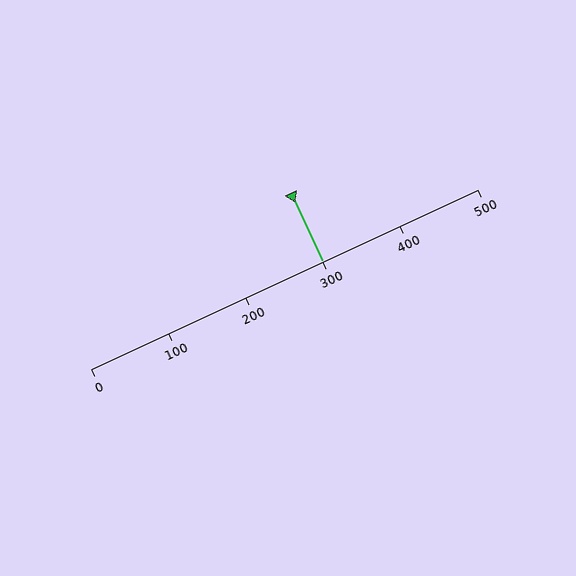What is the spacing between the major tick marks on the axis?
The major ticks are spaced 100 apart.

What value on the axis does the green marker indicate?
The marker indicates approximately 300.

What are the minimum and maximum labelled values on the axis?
The axis runs from 0 to 500.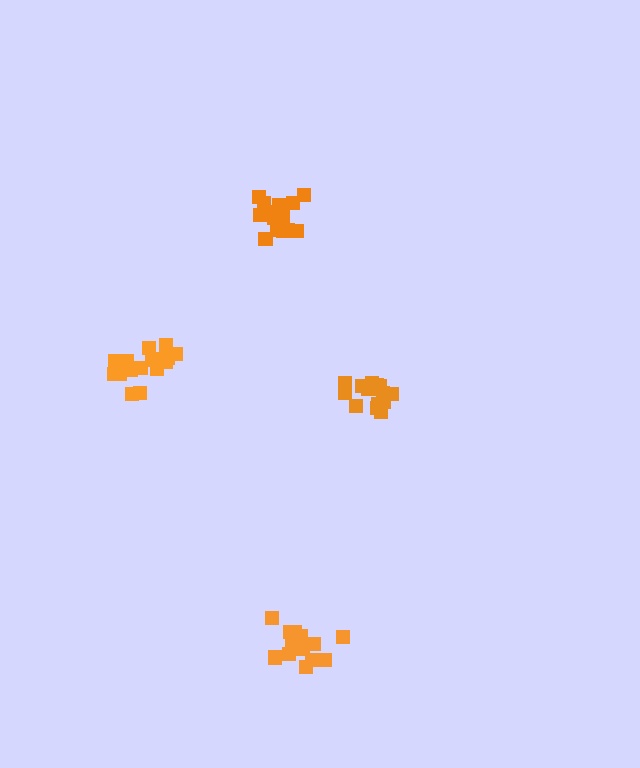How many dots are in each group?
Group 1: 16 dots, Group 2: 17 dots, Group 3: 15 dots, Group 4: 16 dots (64 total).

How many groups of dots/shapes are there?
There are 4 groups.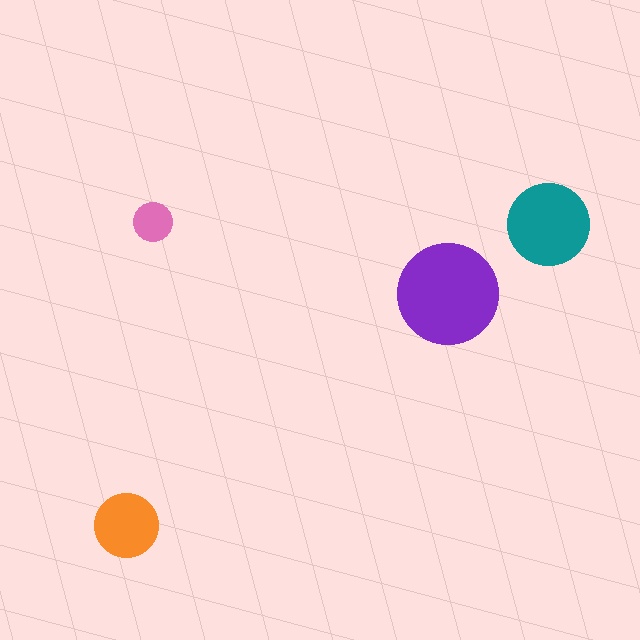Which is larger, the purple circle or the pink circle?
The purple one.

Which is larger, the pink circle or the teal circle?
The teal one.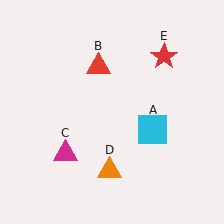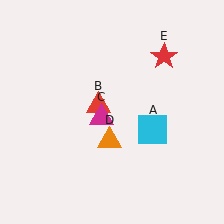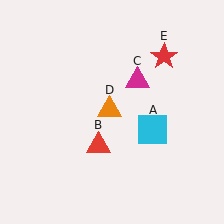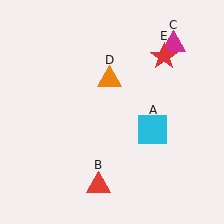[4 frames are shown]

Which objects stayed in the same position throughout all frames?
Cyan square (object A) and red star (object E) remained stationary.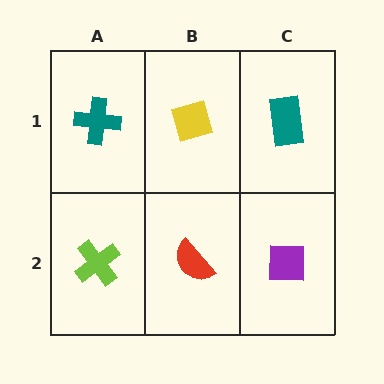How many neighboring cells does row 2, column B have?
3.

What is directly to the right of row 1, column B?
A teal rectangle.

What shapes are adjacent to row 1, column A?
A lime cross (row 2, column A), a yellow diamond (row 1, column B).